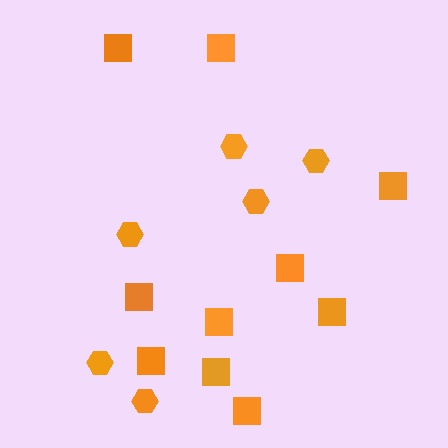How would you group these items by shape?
There are 2 groups: one group of squares (10) and one group of hexagons (6).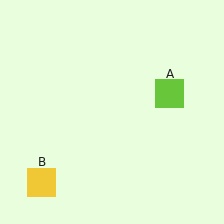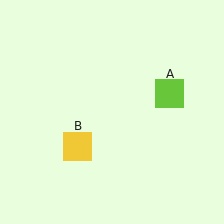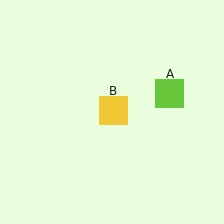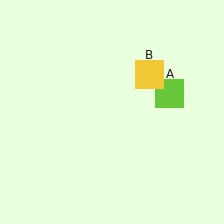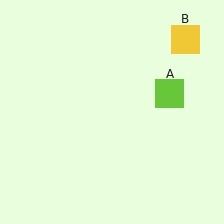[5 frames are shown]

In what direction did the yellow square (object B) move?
The yellow square (object B) moved up and to the right.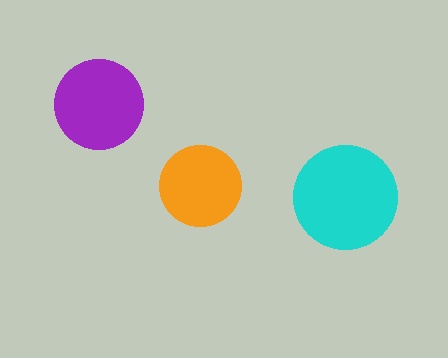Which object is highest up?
The purple circle is topmost.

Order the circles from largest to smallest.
the cyan one, the purple one, the orange one.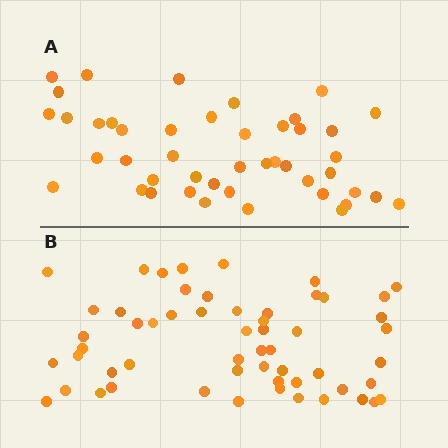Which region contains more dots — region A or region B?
Region B (the bottom region) has more dots.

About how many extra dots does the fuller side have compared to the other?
Region B has roughly 12 or so more dots than region A.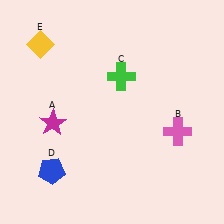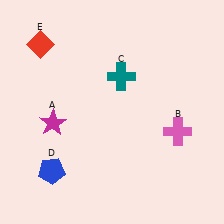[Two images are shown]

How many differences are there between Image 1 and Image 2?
There are 2 differences between the two images.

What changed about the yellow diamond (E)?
In Image 1, E is yellow. In Image 2, it changed to red.